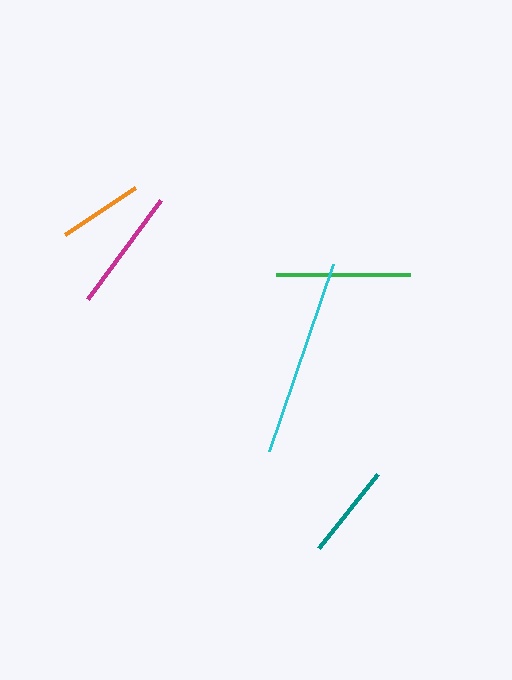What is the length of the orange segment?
The orange segment is approximately 85 pixels long.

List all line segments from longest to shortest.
From longest to shortest: cyan, green, magenta, teal, orange.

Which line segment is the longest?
The cyan line is the longest at approximately 197 pixels.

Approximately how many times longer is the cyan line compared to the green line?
The cyan line is approximately 1.5 times the length of the green line.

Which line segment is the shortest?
The orange line is the shortest at approximately 85 pixels.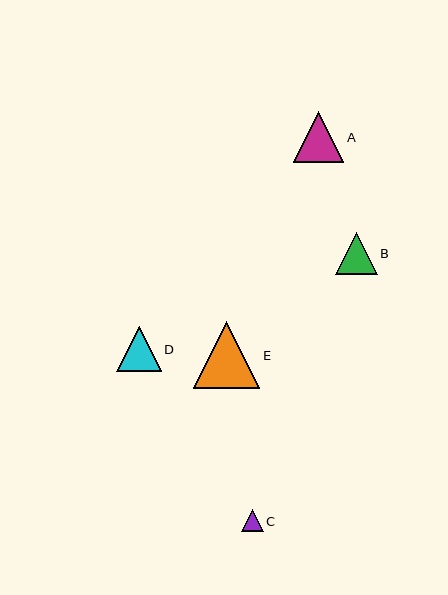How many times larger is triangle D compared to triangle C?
Triangle D is approximately 2.0 times the size of triangle C.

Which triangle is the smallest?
Triangle C is the smallest with a size of approximately 22 pixels.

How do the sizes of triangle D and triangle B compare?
Triangle D and triangle B are approximately the same size.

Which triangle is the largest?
Triangle E is the largest with a size of approximately 67 pixels.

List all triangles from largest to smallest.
From largest to smallest: E, A, D, B, C.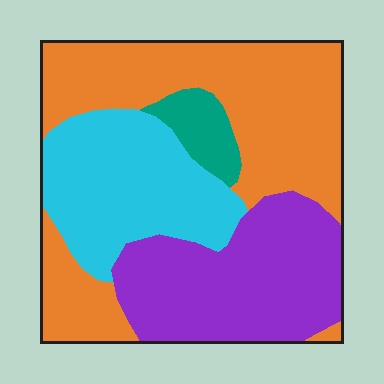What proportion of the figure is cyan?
Cyan takes up about one quarter (1/4) of the figure.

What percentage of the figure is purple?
Purple covers 28% of the figure.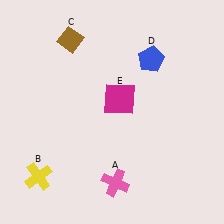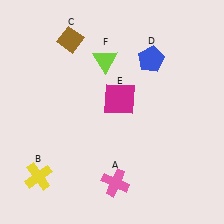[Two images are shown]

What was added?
A lime triangle (F) was added in Image 2.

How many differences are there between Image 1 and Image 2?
There is 1 difference between the two images.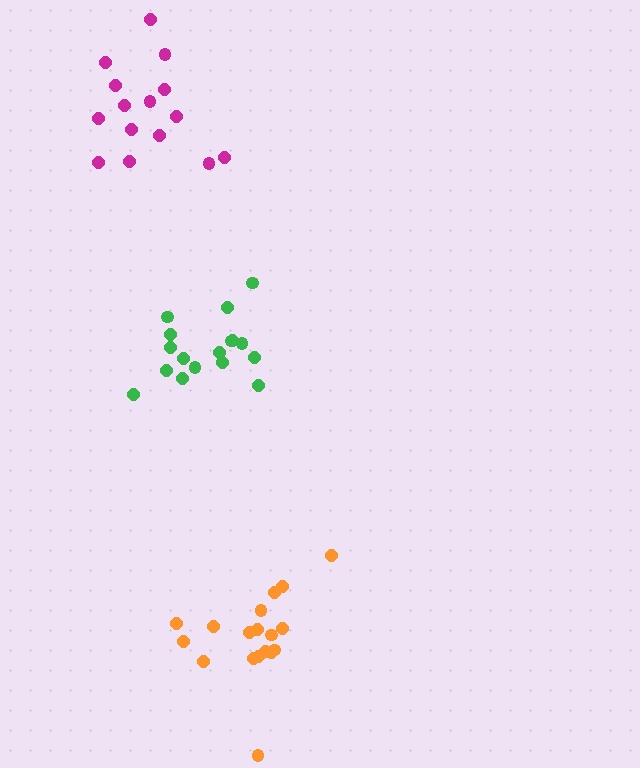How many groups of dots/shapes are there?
There are 3 groups.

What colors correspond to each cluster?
The clusters are colored: green, magenta, orange.